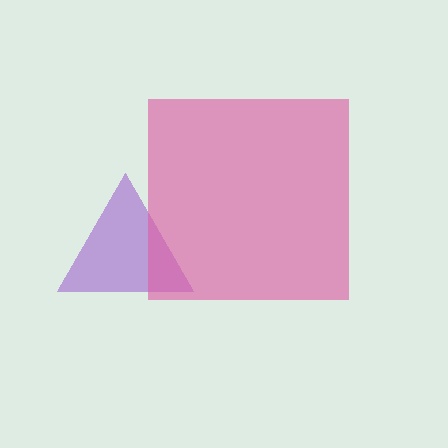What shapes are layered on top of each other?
The layered shapes are: a purple triangle, a pink square.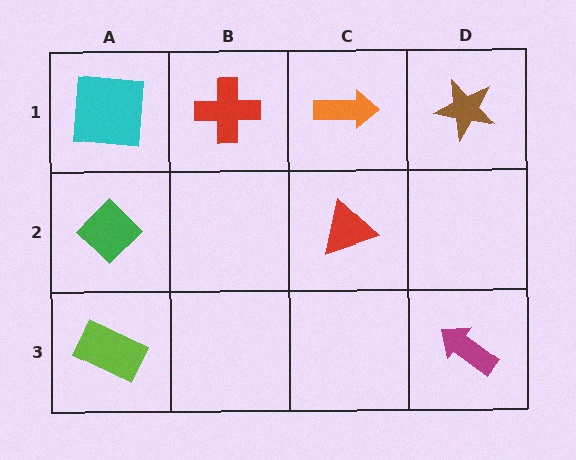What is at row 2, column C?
A red triangle.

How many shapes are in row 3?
2 shapes.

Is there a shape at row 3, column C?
No, that cell is empty.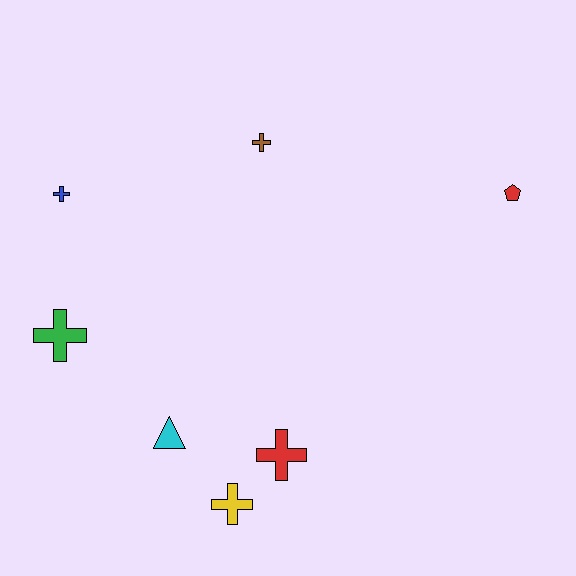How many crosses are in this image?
There are 5 crosses.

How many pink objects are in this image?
There are no pink objects.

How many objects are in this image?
There are 7 objects.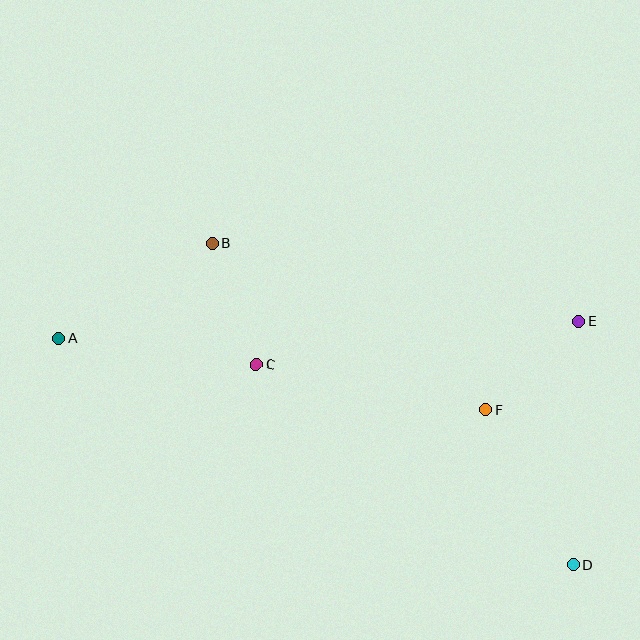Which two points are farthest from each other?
Points A and D are farthest from each other.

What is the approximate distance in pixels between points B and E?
The distance between B and E is approximately 375 pixels.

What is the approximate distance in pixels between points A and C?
The distance between A and C is approximately 200 pixels.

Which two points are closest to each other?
Points E and F are closest to each other.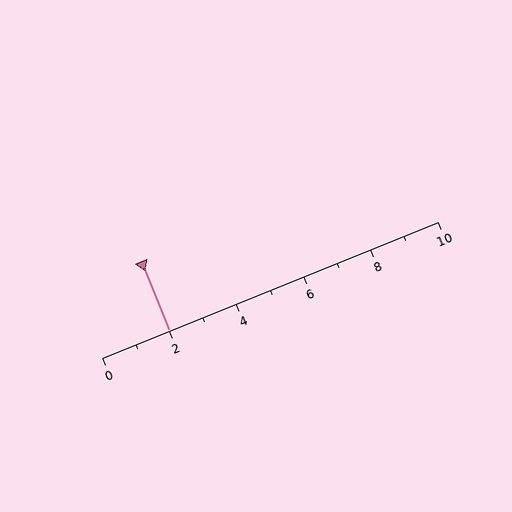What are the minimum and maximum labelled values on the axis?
The axis runs from 0 to 10.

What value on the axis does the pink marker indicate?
The marker indicates approximately 2.